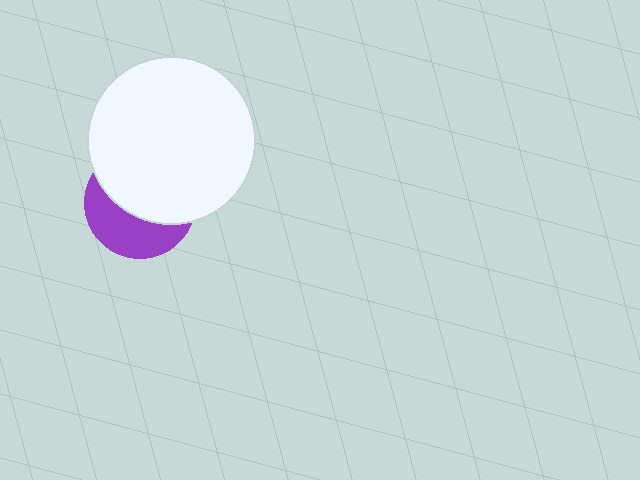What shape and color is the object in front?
The object in front is a white circle.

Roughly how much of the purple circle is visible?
A small part of it is visible (roughly 41%).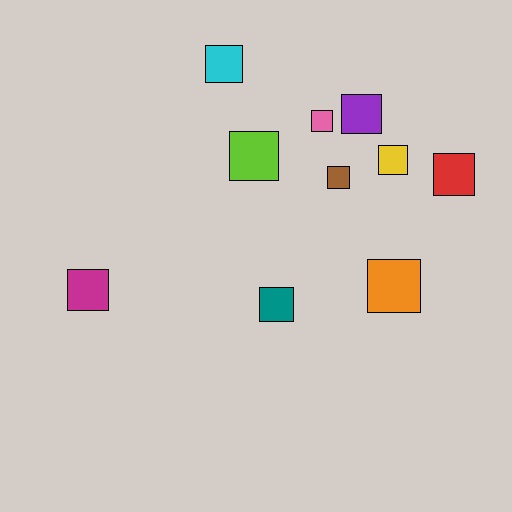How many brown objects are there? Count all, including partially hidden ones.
There is 1 brown object.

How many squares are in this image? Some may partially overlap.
There are 10 squares.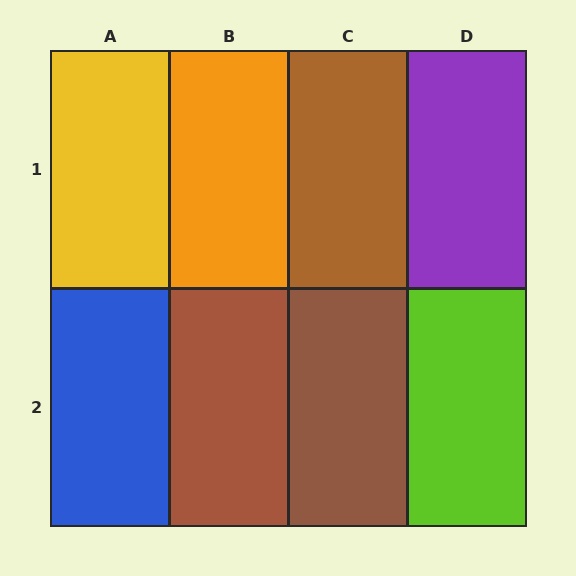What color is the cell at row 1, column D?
Purple.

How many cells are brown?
3 cells are brown.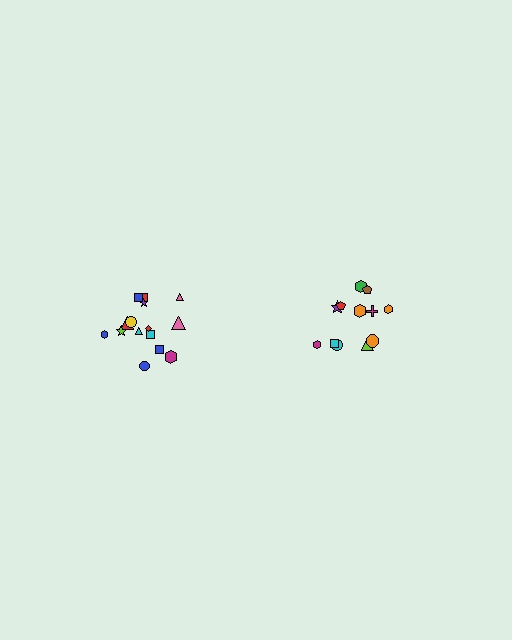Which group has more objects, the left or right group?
The left group.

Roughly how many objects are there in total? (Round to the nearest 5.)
Roughly 25 objects in total.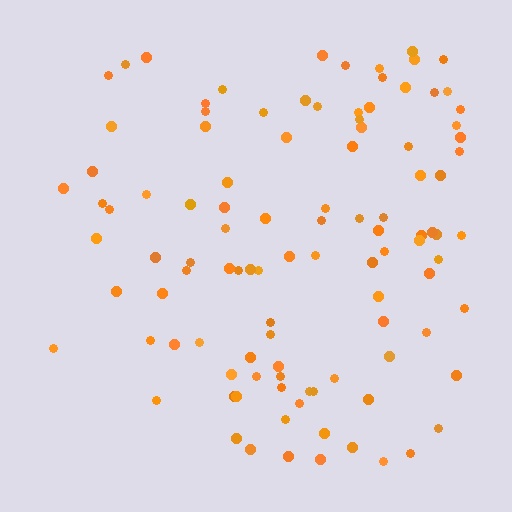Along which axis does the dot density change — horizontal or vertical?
Horizontal.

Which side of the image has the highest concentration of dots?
The right.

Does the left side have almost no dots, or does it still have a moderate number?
Still a moderate number, just noticeably fewer than the right.